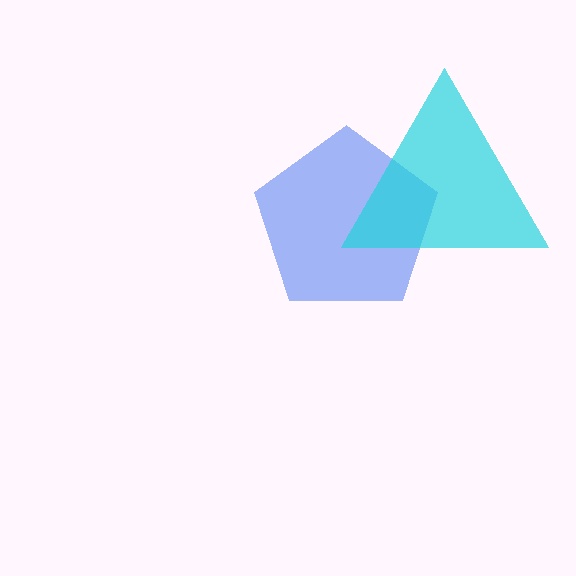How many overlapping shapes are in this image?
There are 2 overlapping shapes in the image.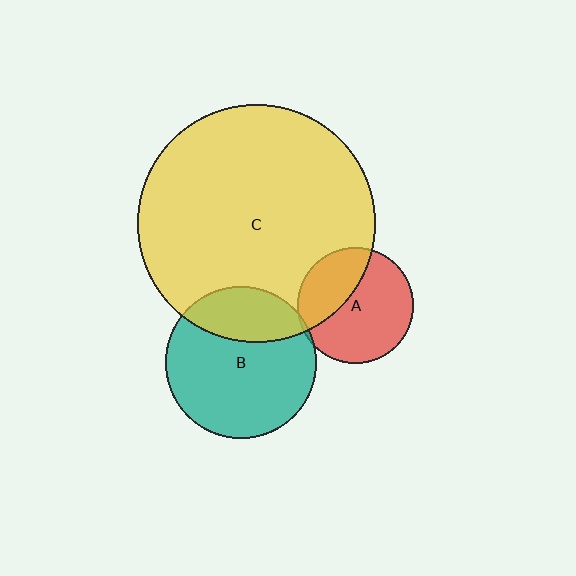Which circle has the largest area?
Circle C (yellow).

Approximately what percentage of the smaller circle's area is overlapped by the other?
Approximately 5%.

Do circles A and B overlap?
Yes.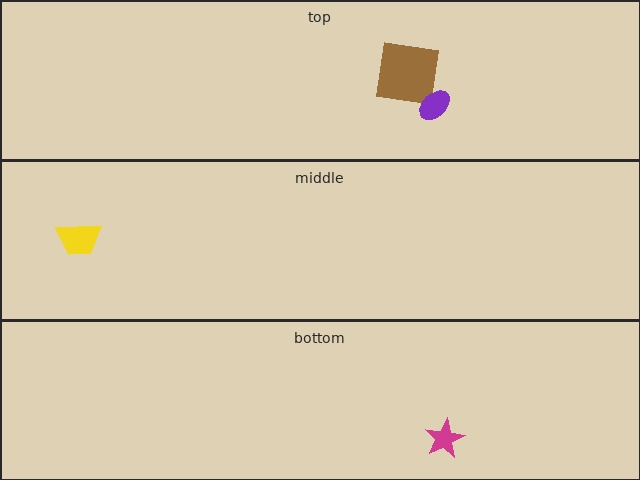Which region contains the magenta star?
The bottom region.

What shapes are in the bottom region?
The magenta star.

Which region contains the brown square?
The top region.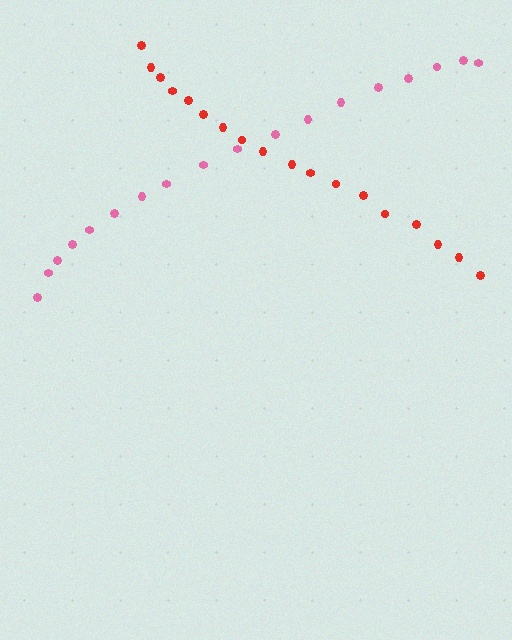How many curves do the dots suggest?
There are 2 distinct paths.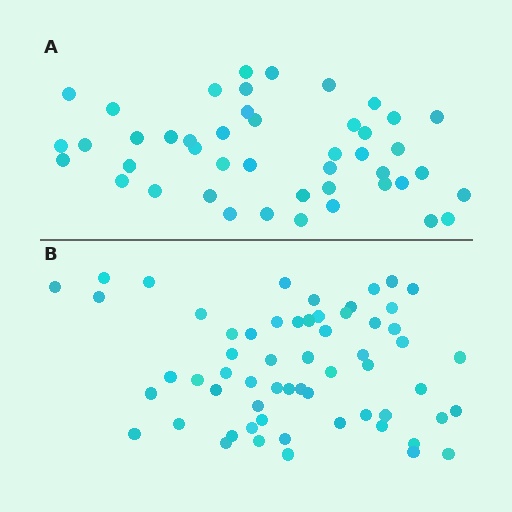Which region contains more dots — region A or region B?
Region B (the bottom region) has more dots.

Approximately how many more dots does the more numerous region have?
Region B has approximately 15 more dots than region A.